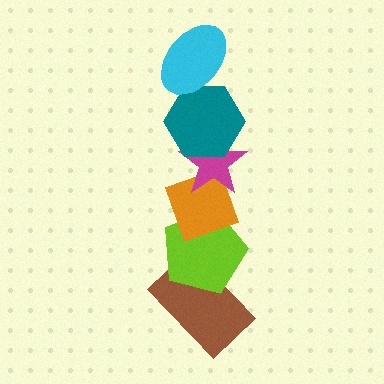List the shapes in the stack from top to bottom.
From top to bottom: the cyan ellipse, the teal hexagon, the magenta star, the orange diamond, the lime pentagon, the brown rectangle.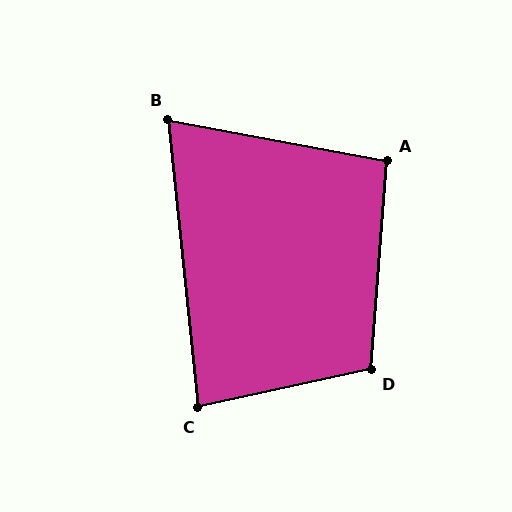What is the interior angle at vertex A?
Approximately 96 degrees (obtuse).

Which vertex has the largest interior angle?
D, at approximately 106 degrees.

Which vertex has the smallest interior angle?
B, at approximately 74 degrees.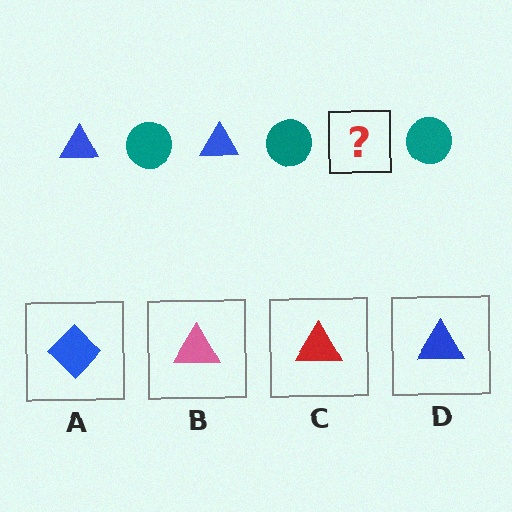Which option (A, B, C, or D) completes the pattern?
D.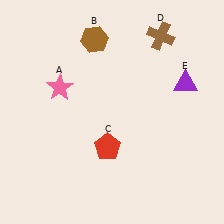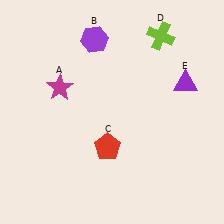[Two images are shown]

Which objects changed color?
A changed from pink to magenta. B changed from brown to purple. D changed from brown to lime.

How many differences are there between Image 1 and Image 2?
There are 3 differences between the two images.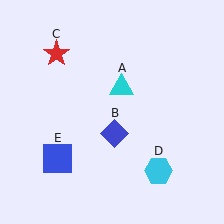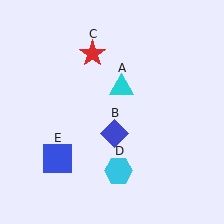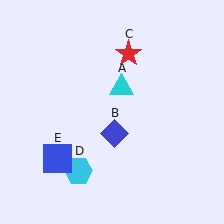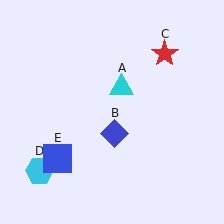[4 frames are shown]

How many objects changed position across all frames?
2 objects changed position: red star (object C), cyan hexagon (object D).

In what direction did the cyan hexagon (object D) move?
The cyan hexagon (object D) moved left.